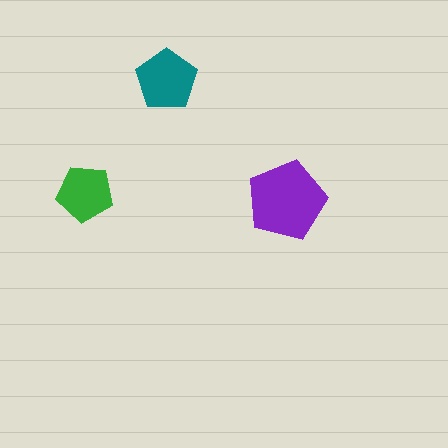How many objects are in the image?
There are 3 objects in the image.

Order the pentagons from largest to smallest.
the purple one, the teal one, the green one.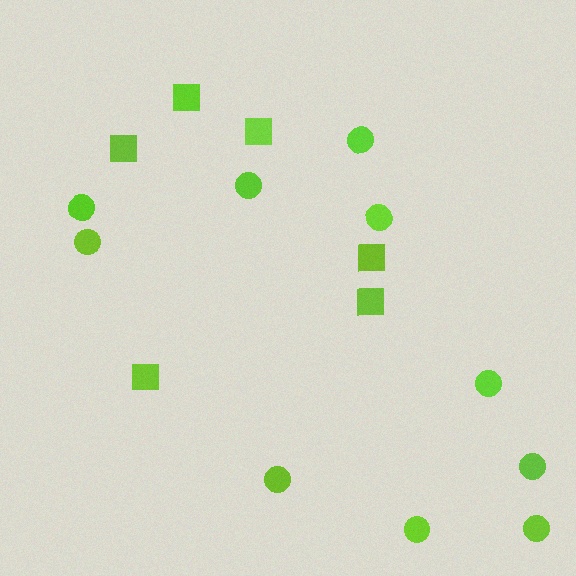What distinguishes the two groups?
There are 2 groups: one group of squares (6) and one group of circles (10).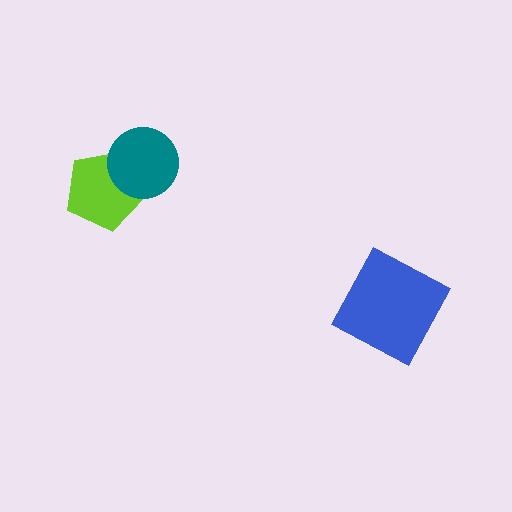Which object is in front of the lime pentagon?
The teal circle is in front of the lime pentagon.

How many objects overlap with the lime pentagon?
1 object overlaps with the lime pentagon.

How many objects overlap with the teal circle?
1 object overlaps with the teal circle.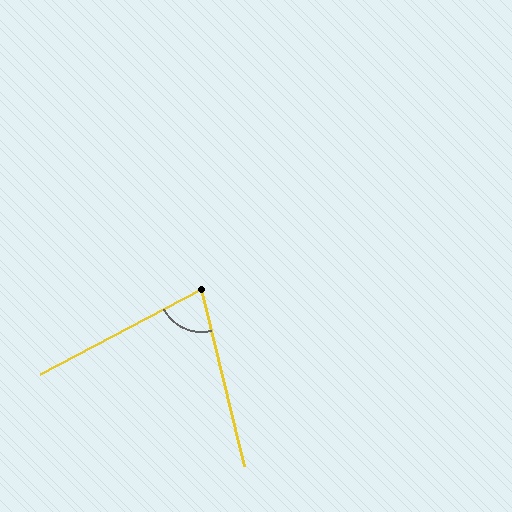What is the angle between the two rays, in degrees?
Approximately 76 degrees.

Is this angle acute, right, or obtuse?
It is acute.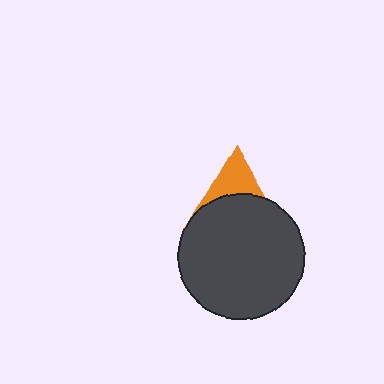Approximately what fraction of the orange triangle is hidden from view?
Roughly 63% of the orange triangle is hidden behind the dark gray circle.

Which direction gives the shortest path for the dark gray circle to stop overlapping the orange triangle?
Moving down gives the shortest separation.